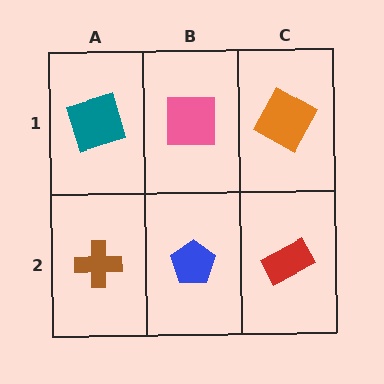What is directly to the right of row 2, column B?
A red rectangle.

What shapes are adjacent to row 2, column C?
An orange square (row 1, column C), a blue pentagon (row 2, column B).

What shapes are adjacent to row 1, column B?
A blue pentagon (row 2, column B), a teal square (row 1, column A), an orange square (row 1, column C).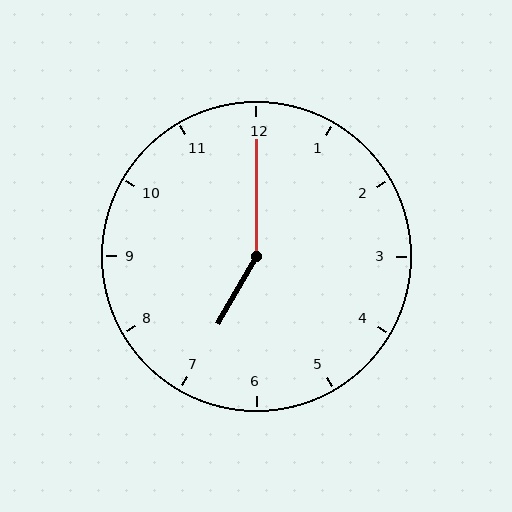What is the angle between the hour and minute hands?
Approximately 150 degrees.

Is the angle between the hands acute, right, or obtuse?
It is obtuse.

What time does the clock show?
7:00.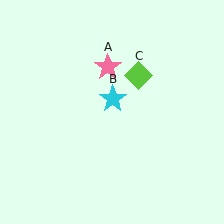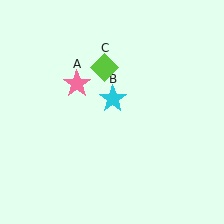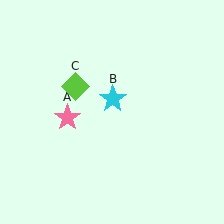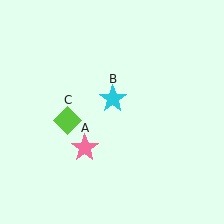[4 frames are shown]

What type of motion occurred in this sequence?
The pink star (object A), lime diamond (object C) rotated counterclockwise around the center of the scene.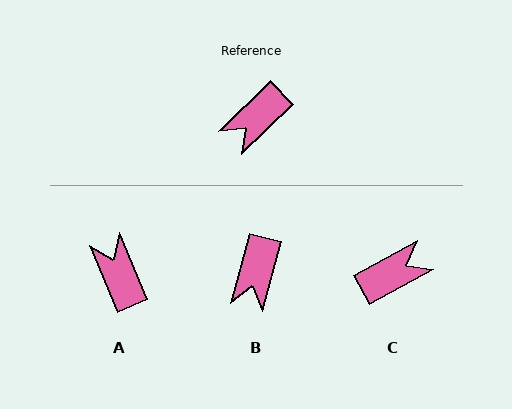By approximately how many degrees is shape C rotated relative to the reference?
Approximately 165 degrees counter-clockwise.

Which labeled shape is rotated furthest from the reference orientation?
C, about 165 degrees away.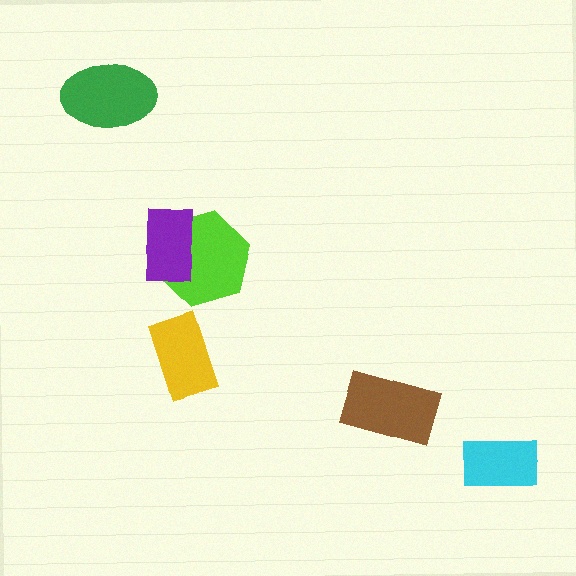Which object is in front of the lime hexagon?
The purple rectangle is in front of the lime hexagon.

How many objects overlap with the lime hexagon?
1 object overlaps with the lime hexagon.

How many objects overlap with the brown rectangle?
0 objects overlap with the brown rectangle.